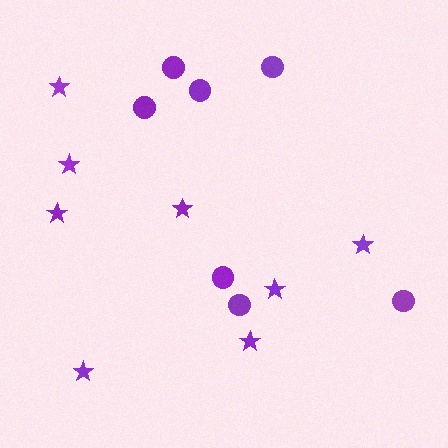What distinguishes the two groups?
There are 2 groups: one group of circles (7) and one group of stars (8).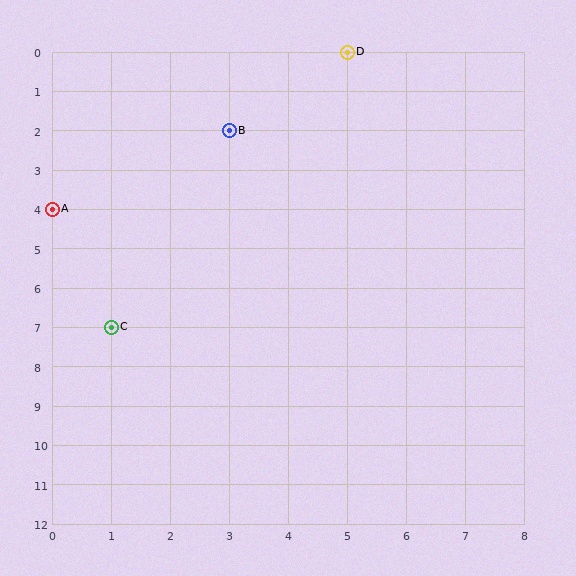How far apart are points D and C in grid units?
Points D and C are 4 columns and 7 rows apart (about 8.1 grid units diagonally).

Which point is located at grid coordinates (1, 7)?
Point C is at (1, 7).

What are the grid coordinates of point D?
Point D is at grid coordinates (5, 0).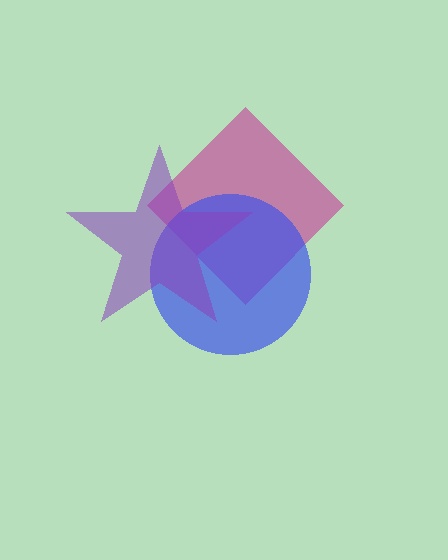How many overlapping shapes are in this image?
There are 3 overlapping shapes in the image.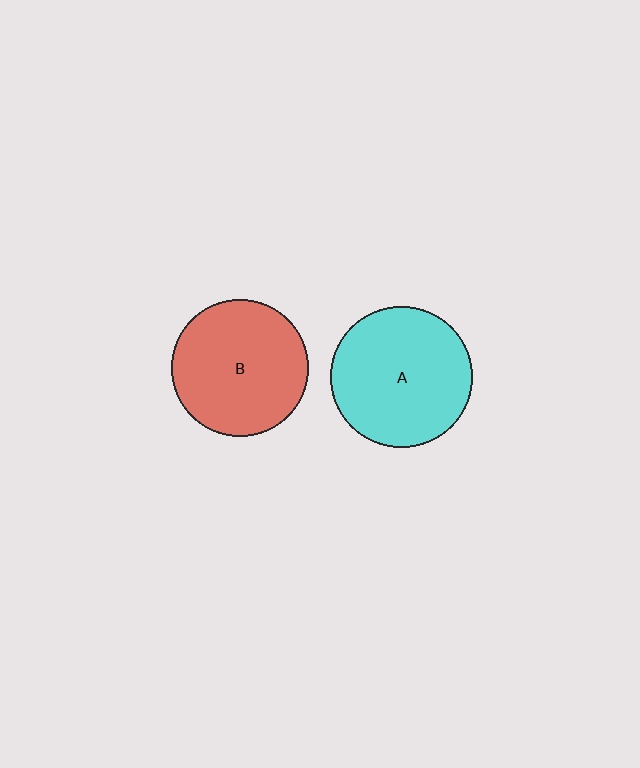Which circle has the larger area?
Circle A (cyan).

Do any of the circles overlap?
No, none of the circles overlap.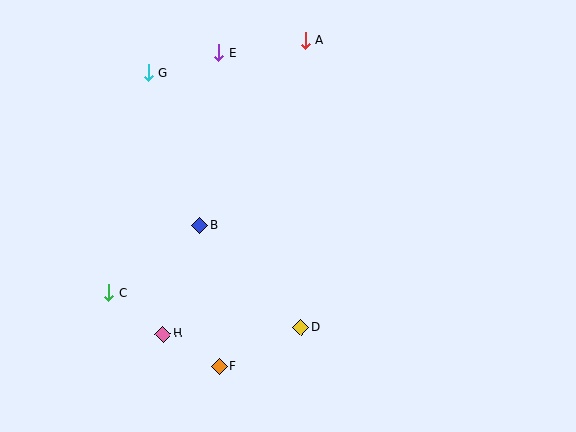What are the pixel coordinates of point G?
Point G is at (148, 72).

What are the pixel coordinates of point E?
Point E is at (219, 52).